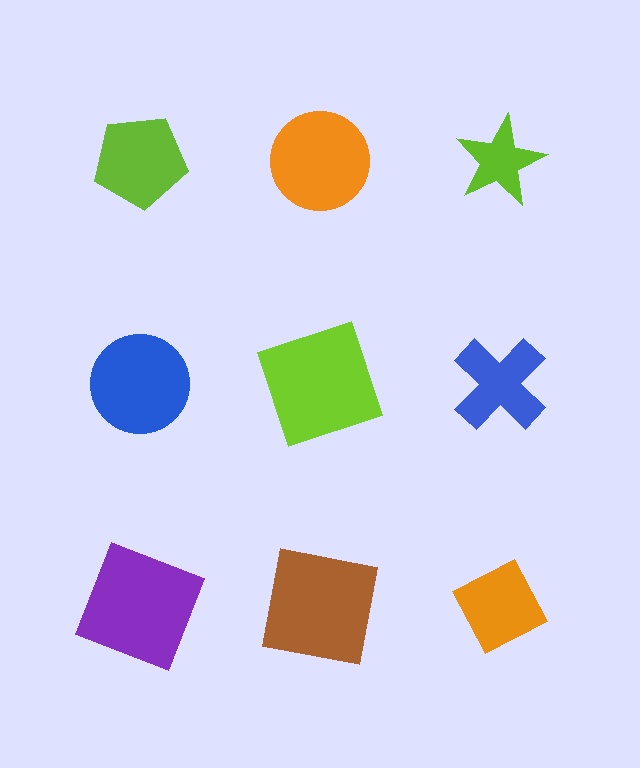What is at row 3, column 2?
A brown square.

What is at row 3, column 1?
A purple square.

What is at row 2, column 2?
A lime square.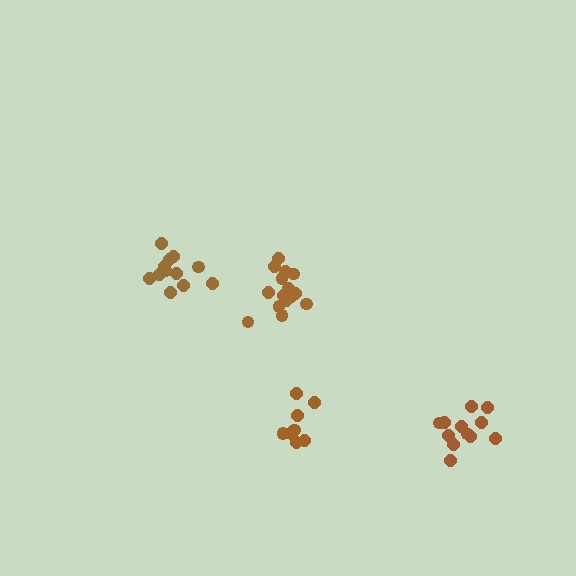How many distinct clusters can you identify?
There are 4 distinct clusters.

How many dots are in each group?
Group 1: 15 dots, Group 2: 12 dots, Group 3: 12 dots, Group 4: 9 dots (48 total).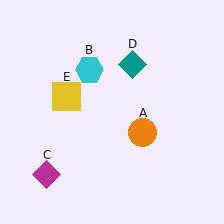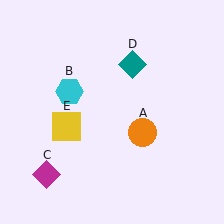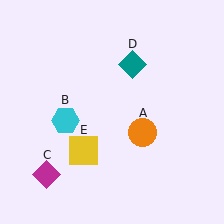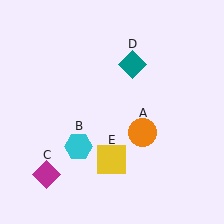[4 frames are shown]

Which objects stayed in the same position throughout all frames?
Orange circle (object A) and magenta diamond (object C) and teal diamond (object D) remained stationary.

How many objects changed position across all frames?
2 objects changed position: cyan hexagon (object B), yellow square (object E).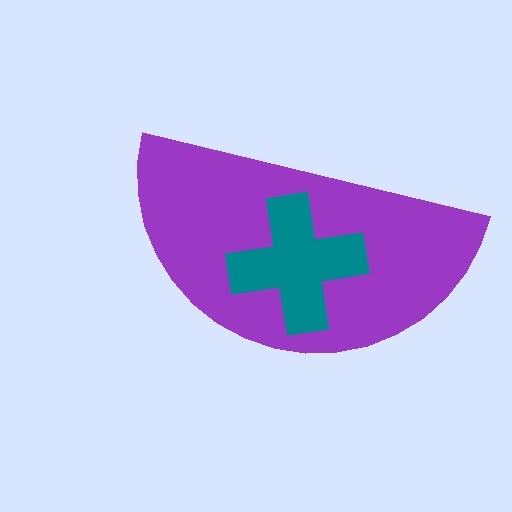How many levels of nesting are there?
2.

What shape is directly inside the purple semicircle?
The teal cross.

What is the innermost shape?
The teal cross.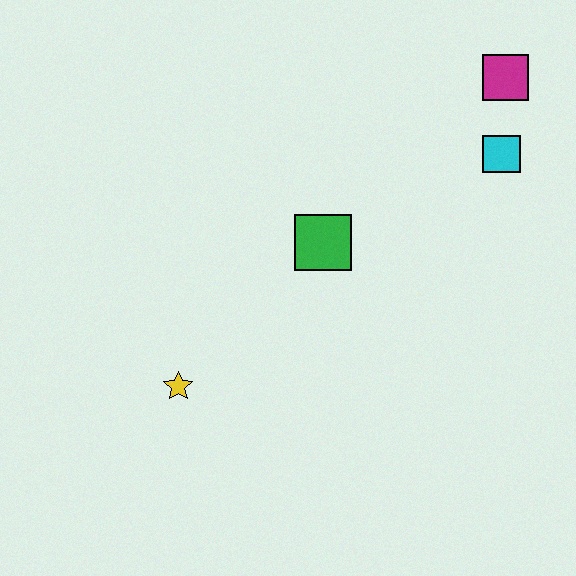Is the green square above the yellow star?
Yes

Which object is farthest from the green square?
The magenta square is farthest from the green square.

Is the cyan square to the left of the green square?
No